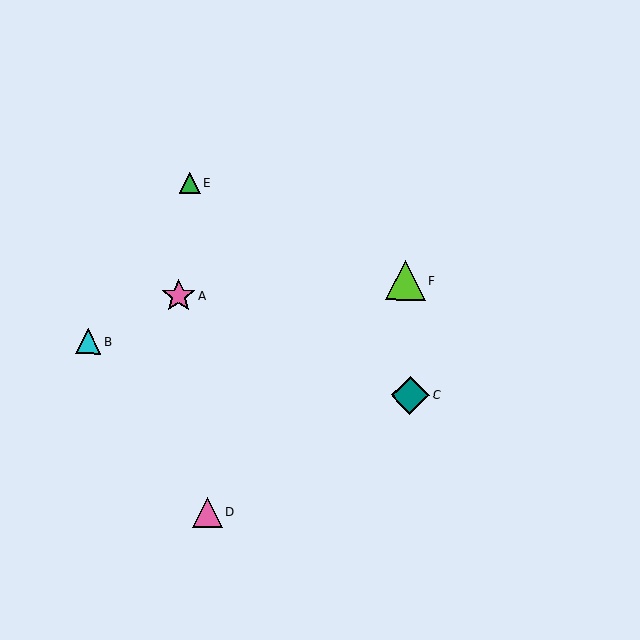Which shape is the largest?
The lime triangle (labeled F) is the largest.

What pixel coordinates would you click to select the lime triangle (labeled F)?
Click at (405, 280) to select the lime triangle F.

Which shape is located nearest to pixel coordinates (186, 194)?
The green triangle (labeled E) at (190, 183) is nearest to that location.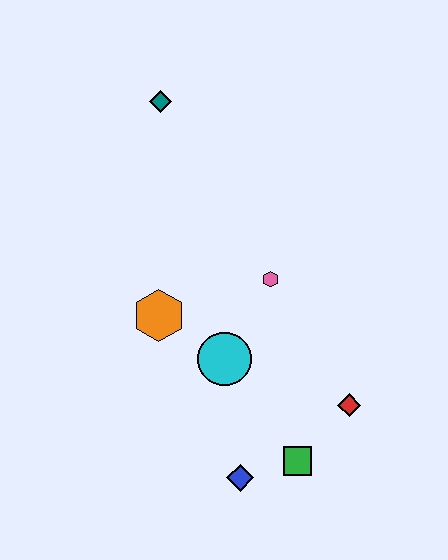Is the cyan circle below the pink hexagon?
Yes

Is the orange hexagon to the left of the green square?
Yes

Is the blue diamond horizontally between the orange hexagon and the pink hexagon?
Yes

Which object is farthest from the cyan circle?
The teal diamond is farthest from the cyan circle.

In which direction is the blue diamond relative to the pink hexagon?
The blue diamond is below the pink hexagon.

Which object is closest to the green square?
The blue diamond is closest to the green square.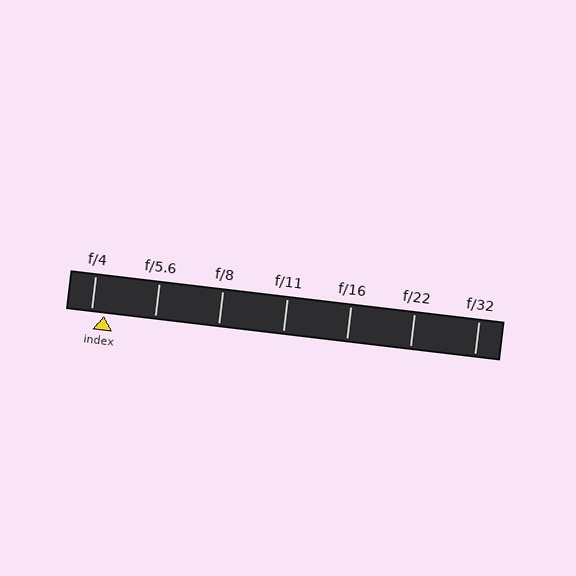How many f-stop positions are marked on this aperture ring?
There are 7 f-stop positions marked.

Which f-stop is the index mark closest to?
The index mark is closest to f/4.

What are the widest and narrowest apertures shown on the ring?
The widest aperture shown is f/4 and the narrowest is f/32.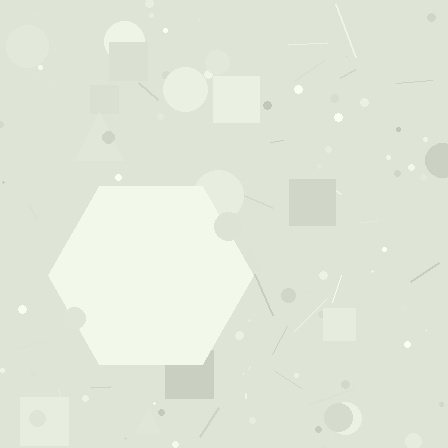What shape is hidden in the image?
A hexagon is hidden in the image.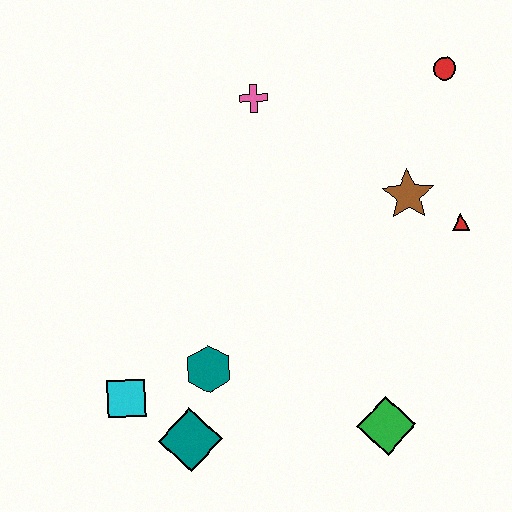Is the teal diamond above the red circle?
No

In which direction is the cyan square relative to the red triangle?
The cyan square is to the left of the red triangle.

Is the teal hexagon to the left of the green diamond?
Yes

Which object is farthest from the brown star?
The cyan square is farthest from the brown star.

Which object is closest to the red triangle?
The brown star is closest to the red triangle.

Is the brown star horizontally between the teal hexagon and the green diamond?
No